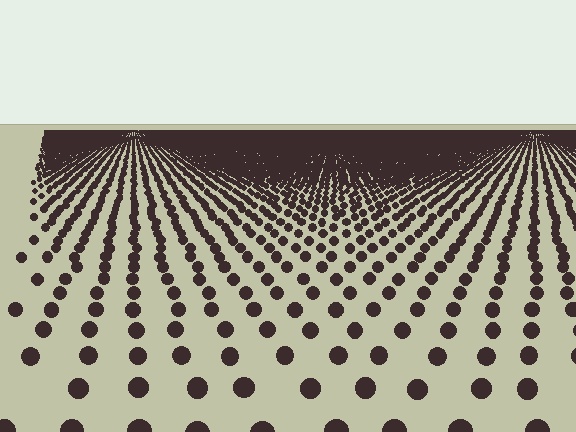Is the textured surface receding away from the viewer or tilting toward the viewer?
The surface is receding away from the viewer. Texture elements get smaller and denser toward the top.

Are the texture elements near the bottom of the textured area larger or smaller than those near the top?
Larger. Near the bottom, elements are closer to the viewer and appear at a bigger on-screen size.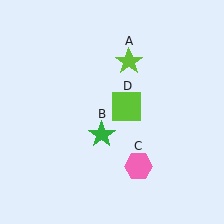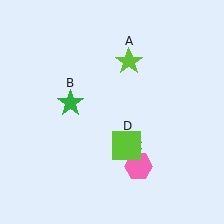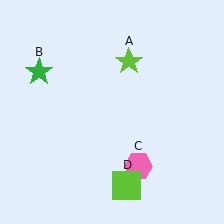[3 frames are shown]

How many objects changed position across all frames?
2 objects changed position: green star (object B), lime square (object D).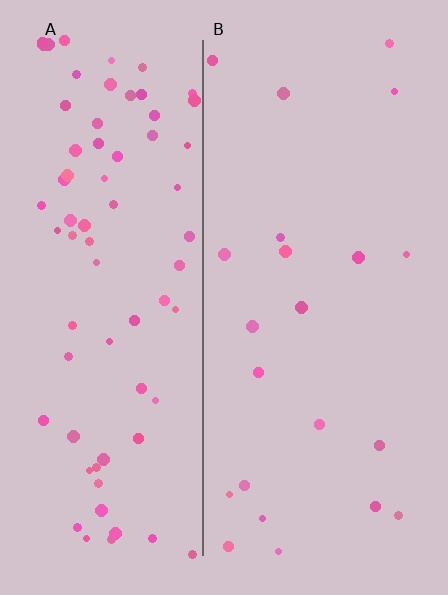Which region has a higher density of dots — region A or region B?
A (the left).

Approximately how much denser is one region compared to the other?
Approximately 3.4× — region A over region B.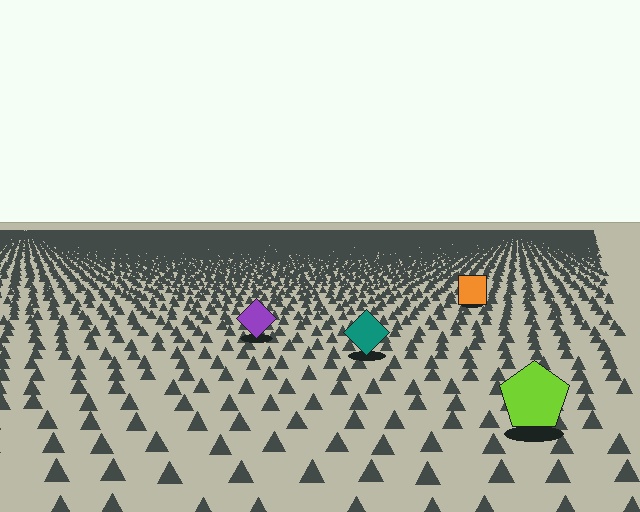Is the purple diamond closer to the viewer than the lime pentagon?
No. The lime pentagon is closer — you can tell from the texture gradient: the ground texture is coarser near it.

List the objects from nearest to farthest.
From nearest to farthest: the lime pentagon, the teal diamond, the purple diamond, the orange square.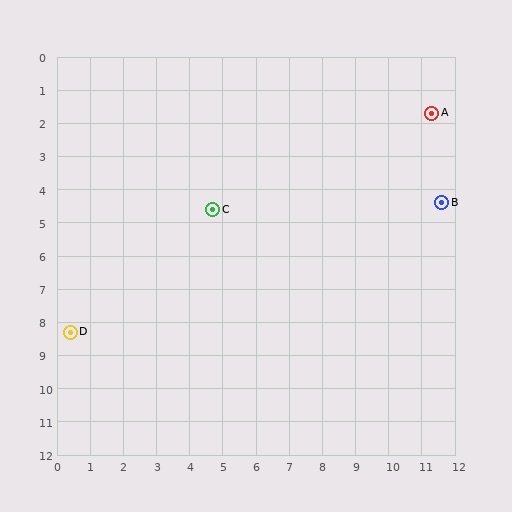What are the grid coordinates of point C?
Point C is at approximately (4.7, 4.6).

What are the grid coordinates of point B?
Point B is at approximately (11.6, 4.4).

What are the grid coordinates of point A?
Point A is at approximately (11.3, 1.7).